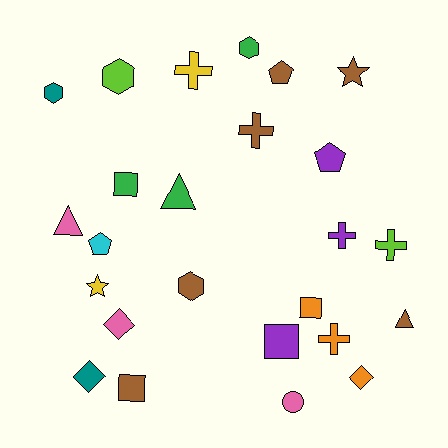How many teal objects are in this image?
There are 2 teal objects.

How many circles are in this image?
There is 1 circle.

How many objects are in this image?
There are 25 objects.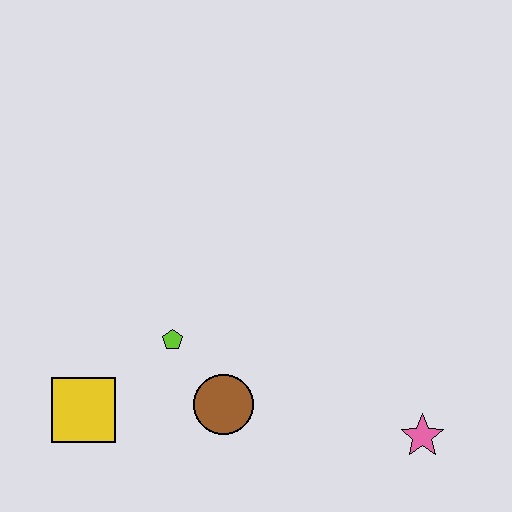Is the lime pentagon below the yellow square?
No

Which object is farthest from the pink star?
The yellow square is farthest from the pink star.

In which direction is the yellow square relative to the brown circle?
The yellow square is to the left of the brown circle.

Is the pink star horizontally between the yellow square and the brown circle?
No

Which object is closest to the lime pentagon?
The brown circle is closest to the lime pentagon.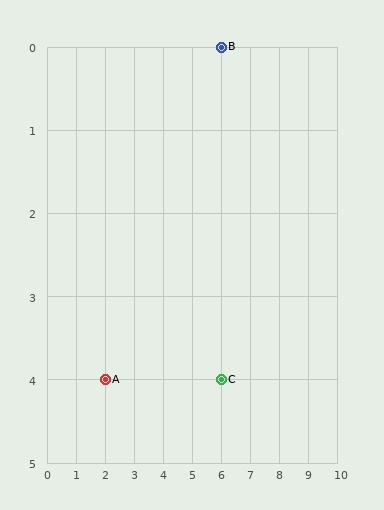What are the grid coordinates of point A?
Point A is at grid coordinates (2, 4).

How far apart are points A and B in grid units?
Points A and B are 4 columns and 4 rows apart (about 5.7 grid units diagonally).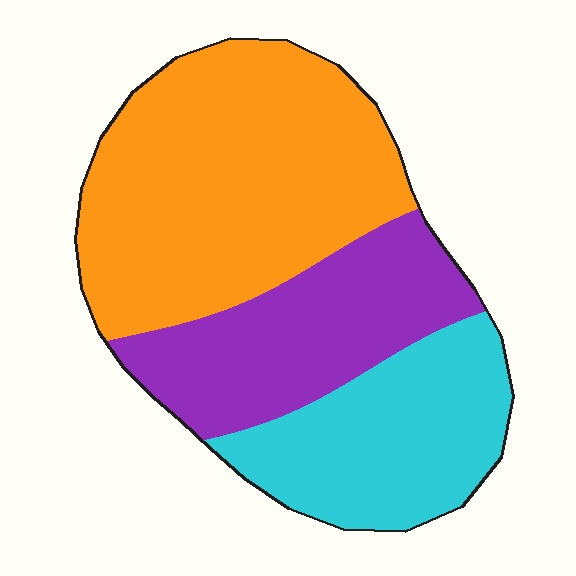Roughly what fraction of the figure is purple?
Purple takes up about one quarter (1/4) of the figure.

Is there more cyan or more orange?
Orange.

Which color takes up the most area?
Orange, at roughly 45%.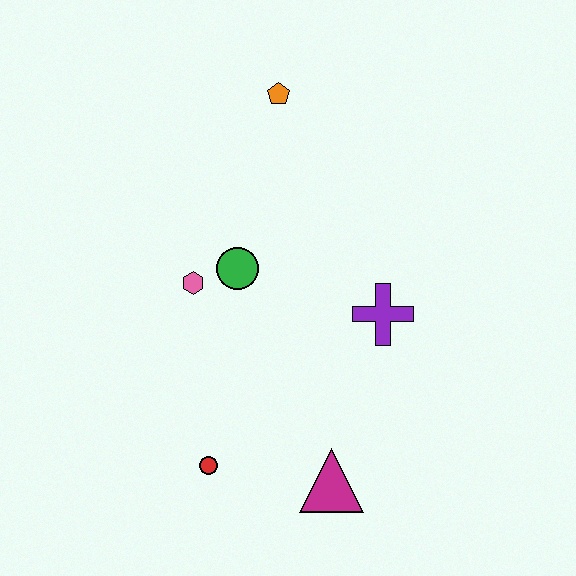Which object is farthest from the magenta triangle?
The orange pentagon is farthest from the magenta triangle.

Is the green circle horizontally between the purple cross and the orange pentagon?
No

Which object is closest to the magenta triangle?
The red circle is closest to the magenta triangle.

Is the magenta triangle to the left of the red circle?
No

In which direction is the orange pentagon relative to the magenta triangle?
The orange pentagon is above the magenta triangle.